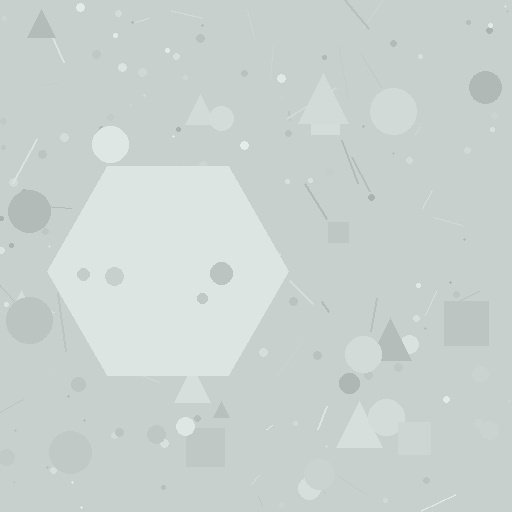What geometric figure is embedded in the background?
A hexagon is embedded in the background.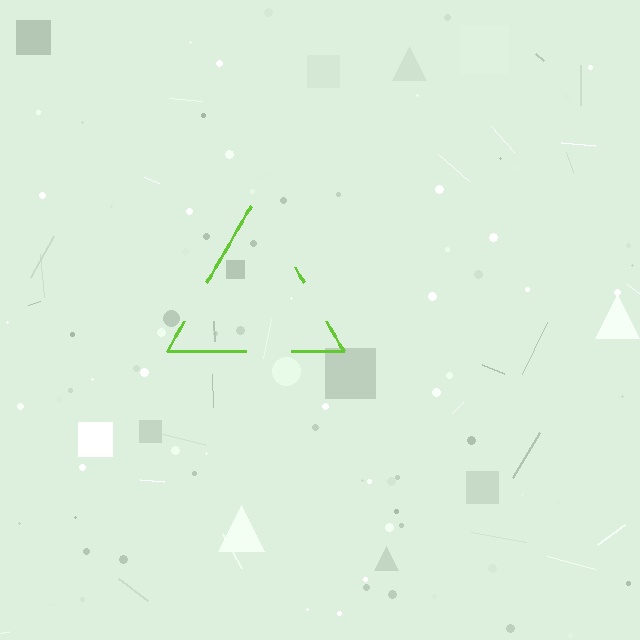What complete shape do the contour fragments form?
The contour fragments form a triangle.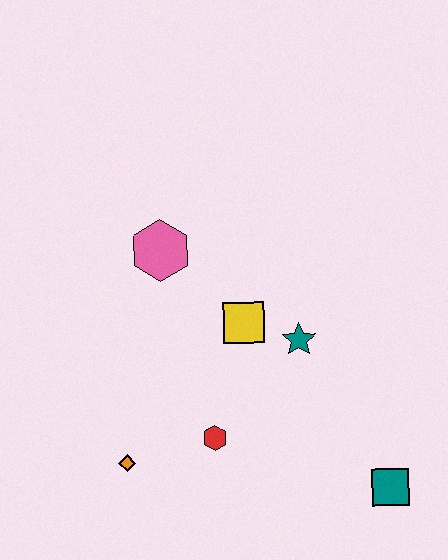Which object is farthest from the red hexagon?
The pink hexagon is farthest from the red hexagon.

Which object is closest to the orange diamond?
The red hexagon is closest to the orange diamond.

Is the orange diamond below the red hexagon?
Yes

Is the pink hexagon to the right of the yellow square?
No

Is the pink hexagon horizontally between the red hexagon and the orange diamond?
Yes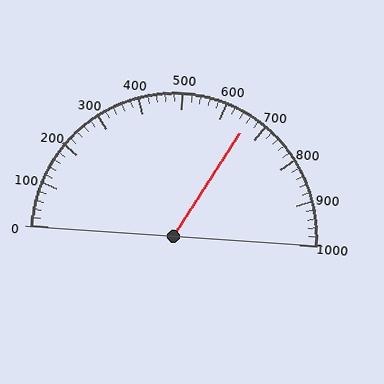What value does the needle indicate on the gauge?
The needle indicates approximately 660.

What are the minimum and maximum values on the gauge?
The gauge ranges from 0 to 1000.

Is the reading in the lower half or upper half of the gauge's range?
The reading is in the upper half of the range (0 to 1000).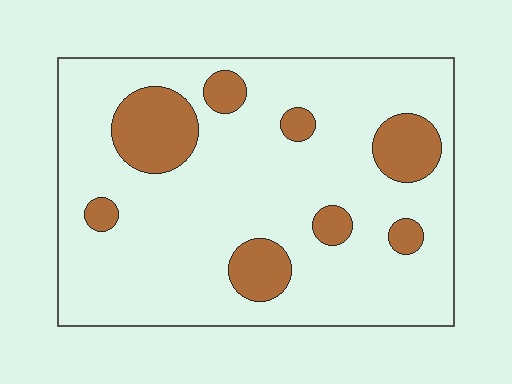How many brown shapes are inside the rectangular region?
8.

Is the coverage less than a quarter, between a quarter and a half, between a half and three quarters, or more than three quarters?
Less than a quarter.